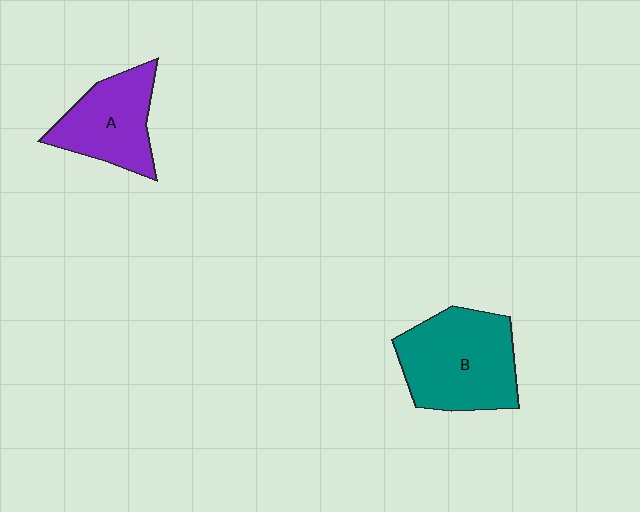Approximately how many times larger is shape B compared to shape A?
Approximately 1.4 times.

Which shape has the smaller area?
Shape A (purple).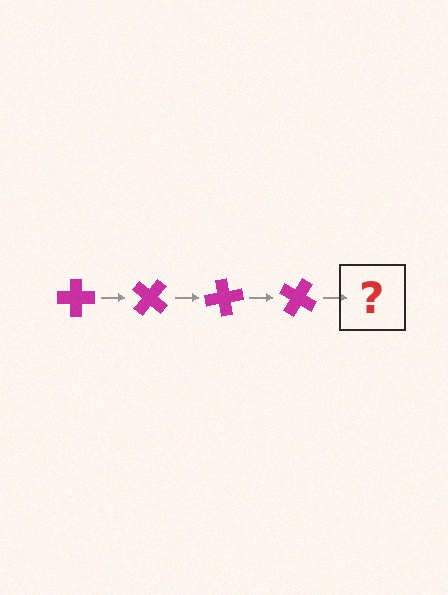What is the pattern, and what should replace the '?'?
The pattern is that the cross rotates 40 degrees each step. The '?' should be a magenta cross rotated 160 degrees.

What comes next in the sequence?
The next element should be a magenta cross rotated 160 degrees.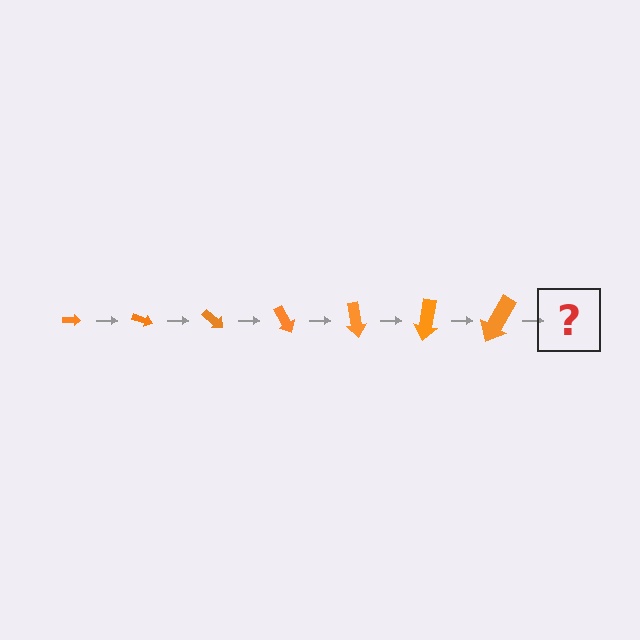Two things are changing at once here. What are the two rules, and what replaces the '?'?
The two rules are that the arrow grows larger each step and it rotates 20 degrees each step. The '?' should be an arrow, larger than the previous one and rotated 140 degrees from the start.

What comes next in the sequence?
The next element should be an arrow, larger than the previous one and rotated 140 degrees from the start.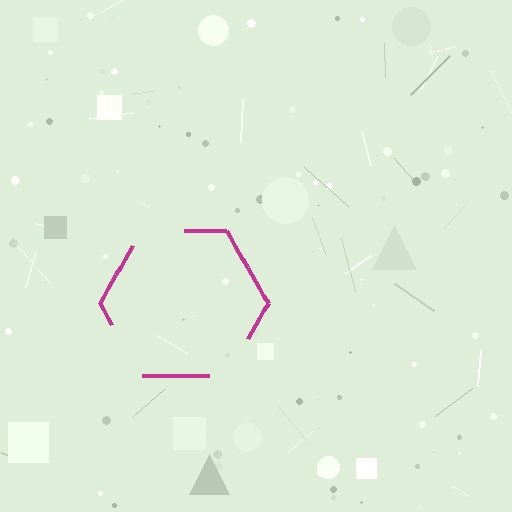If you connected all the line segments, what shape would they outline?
They would outline a hexagon.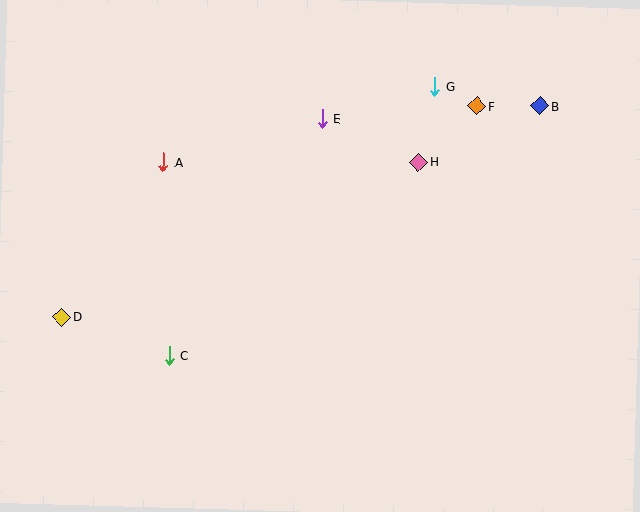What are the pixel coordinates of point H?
Point H is at (418, 162).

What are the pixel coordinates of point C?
Point C is at (170, 356).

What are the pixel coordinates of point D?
Point D is at (62, 317).